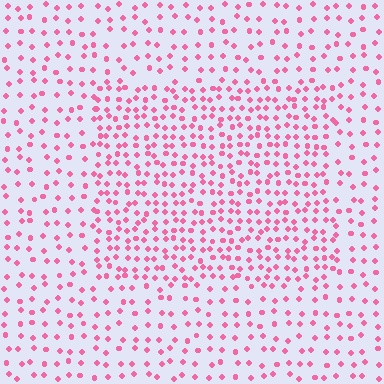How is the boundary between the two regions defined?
The boundary is defined by a change in element density (approximately 1.8x ratio). All elements are the same color, size, and shape.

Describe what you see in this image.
The image contains small pink elements arranged at two different densities. A rectangle-shaped region is visible where the elements are more densely packed than the surrounding area.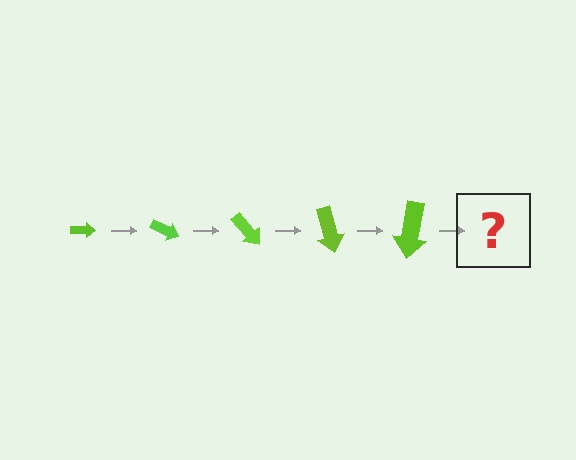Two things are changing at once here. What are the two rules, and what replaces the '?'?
The two rules are that the arrow grows larger each step and it rotates 25 degrees each step. The '?' should be an arrow, larger than the previous one and rotated 125 degrees from the start.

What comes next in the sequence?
The next element should be an arrow, larger than the previous one and rotated 125 degrees from the start.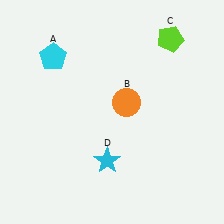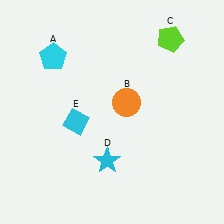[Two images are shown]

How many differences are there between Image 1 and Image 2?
There is 1 difference between the two images.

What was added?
A cyan diamond (E) was added in Image 2.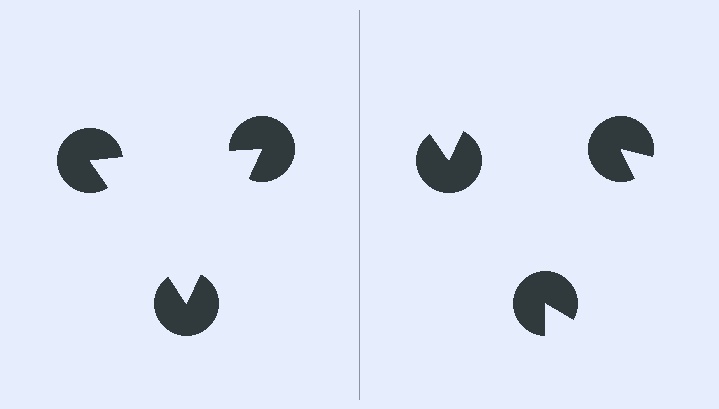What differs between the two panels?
The pac-man discs are positioned identically on both sides; only the wedge orientations differ. On the left they align to a triangle; on the right they are misaligned.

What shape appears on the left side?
An illusory triangle.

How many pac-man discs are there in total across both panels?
6 — 3 on each side.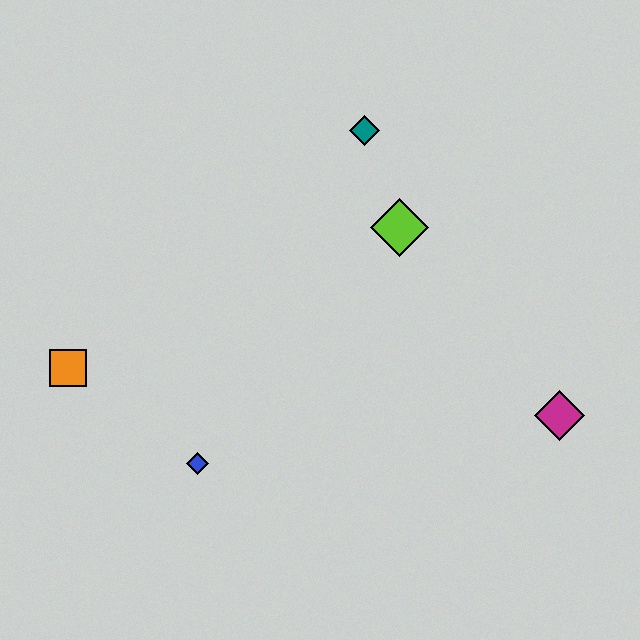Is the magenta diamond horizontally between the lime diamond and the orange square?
No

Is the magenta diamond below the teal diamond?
Yes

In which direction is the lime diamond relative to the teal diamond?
The lime diamond is below the teal diamond.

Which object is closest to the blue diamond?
The orange square is closest to the blue diamond.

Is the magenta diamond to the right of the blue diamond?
Yes